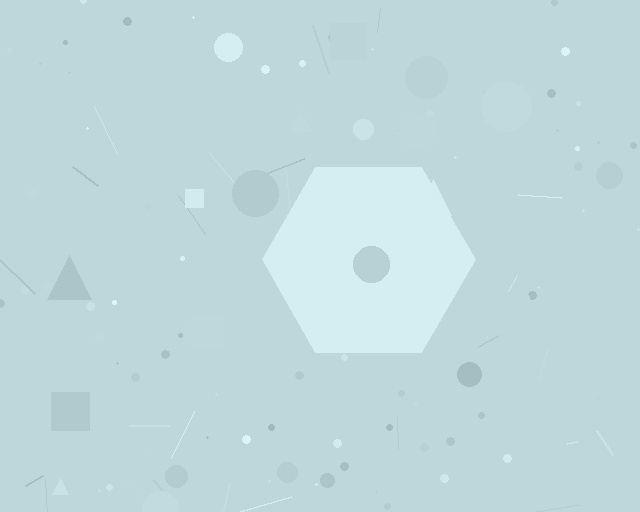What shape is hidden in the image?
A hexagon is hidden in the image.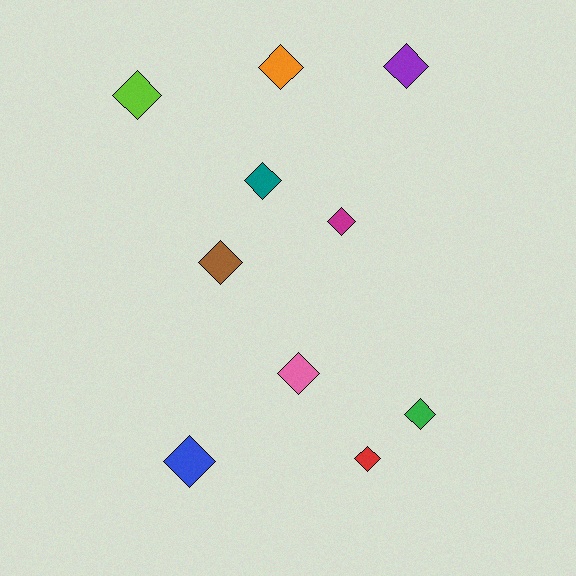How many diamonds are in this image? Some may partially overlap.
There are 10 diamonds.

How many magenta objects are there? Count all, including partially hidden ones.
There is 1 magenta object.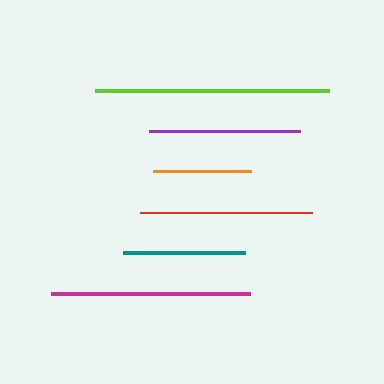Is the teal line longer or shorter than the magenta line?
The magenta line is longer than the teal line.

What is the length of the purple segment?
The purple segment is approximately 151 pixels long.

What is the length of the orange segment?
The orange segment is approximately 98 pixels long.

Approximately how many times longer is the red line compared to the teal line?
The red line is approximately 1.4 times the length of the teal line.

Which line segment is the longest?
The lime line is the longest at approximately 234 pixels.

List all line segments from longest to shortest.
From longest to shortest: lime, magenta, red, purple, teal, orange.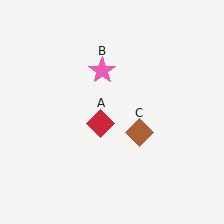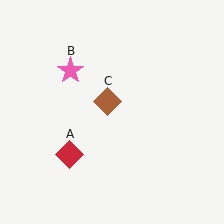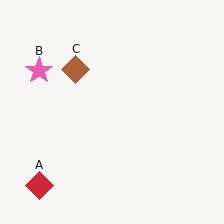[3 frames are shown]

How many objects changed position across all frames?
3 objects changed position: red diamond (object A), pink star (object B), brown diamond (object C).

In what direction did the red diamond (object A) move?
The red diamond (object A) moved down and to the left.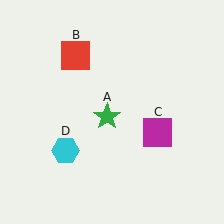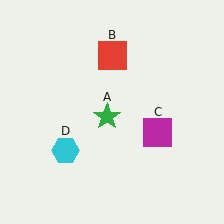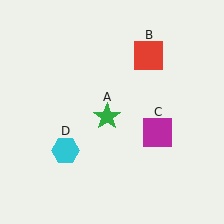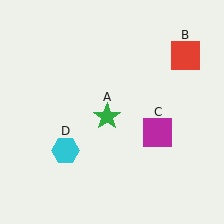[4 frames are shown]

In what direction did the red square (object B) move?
The red square (object B) moved right.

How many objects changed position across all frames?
1 object changed position: red square (object B).